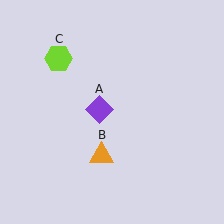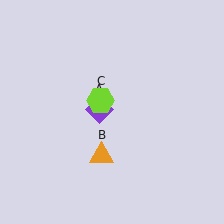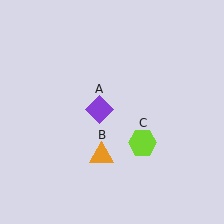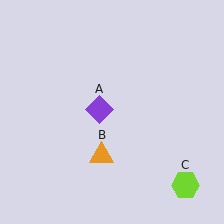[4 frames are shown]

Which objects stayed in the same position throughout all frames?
Purple diamond (object A) and orange triangle (object B) remained stationary.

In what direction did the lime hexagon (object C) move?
The lime hexagon (object C) moved down and to the right.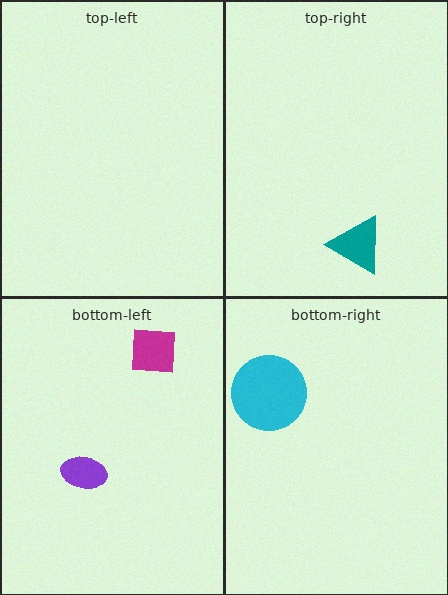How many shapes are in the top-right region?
1.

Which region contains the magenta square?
The bottom-left region.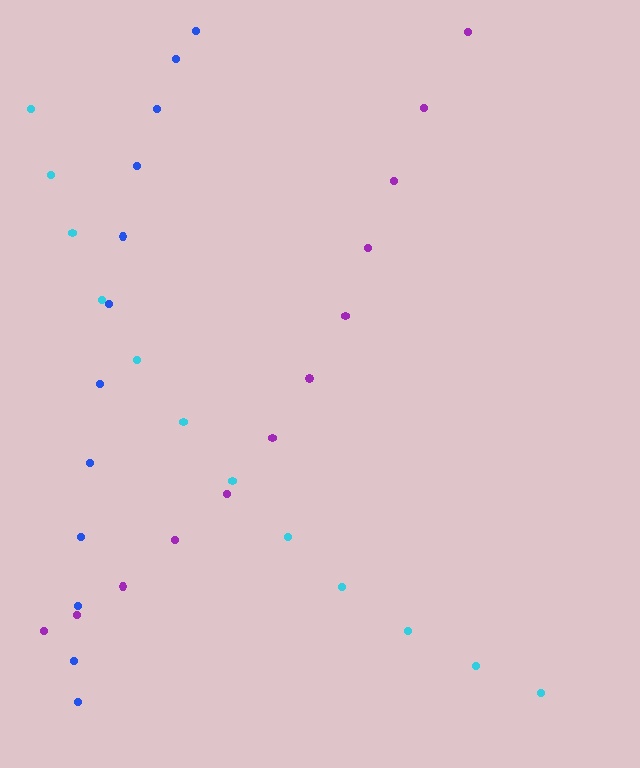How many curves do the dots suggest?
There are 3 distinct paths.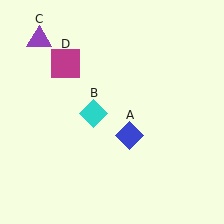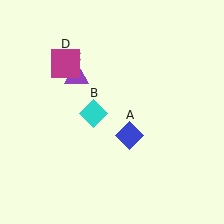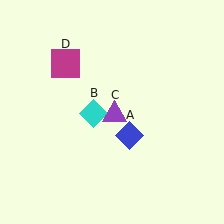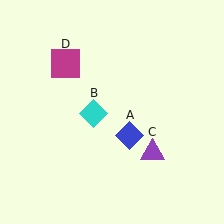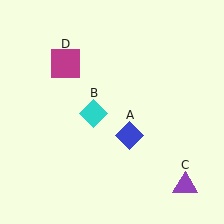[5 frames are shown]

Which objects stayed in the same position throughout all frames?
Blue diamond (object A) and cyan diamond (object B) and magenta square (object D) remained stationary.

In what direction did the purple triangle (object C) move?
The purple triangle (object C) moved down and to the right.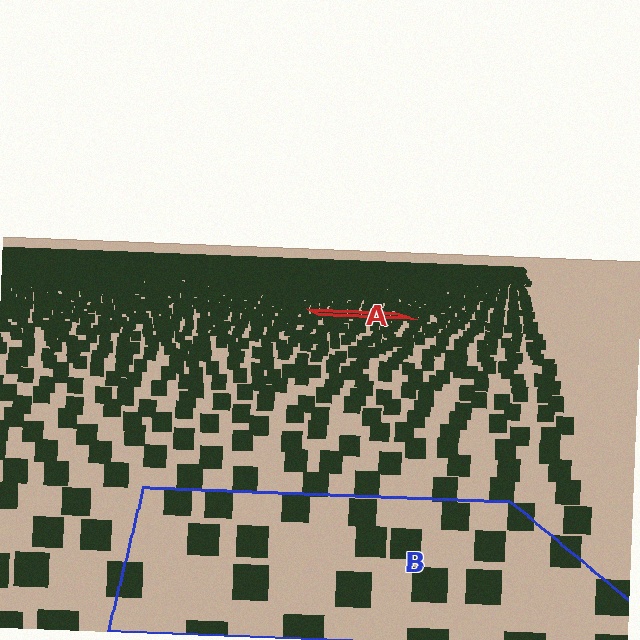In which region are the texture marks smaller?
The texture marks are smaller in region A, because it is farther away.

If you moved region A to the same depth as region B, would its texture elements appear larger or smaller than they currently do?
They would appear larger. At a closer depth, the same texture elements are projected at a bigger on-screen size.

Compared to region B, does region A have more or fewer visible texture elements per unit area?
Region A has more texture elements per unit area — they are packed more densely because it is farther away.